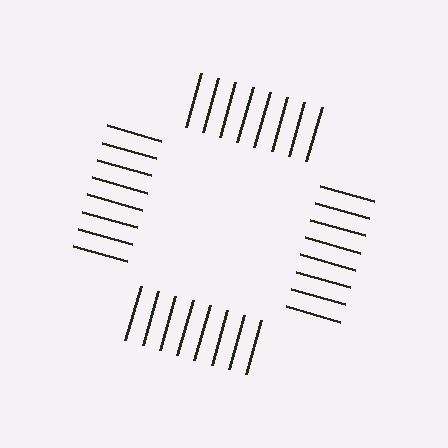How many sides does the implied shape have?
4 sides — the line-ends trace a square.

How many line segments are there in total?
32 — 8 along each of the 4 edges.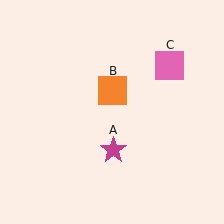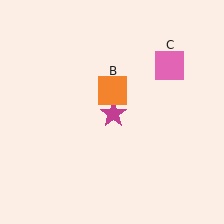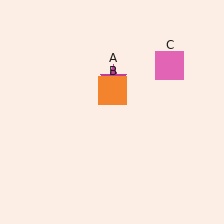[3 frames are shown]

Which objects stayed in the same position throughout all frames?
Orange square (object B) and pink square (object C) remained stationary.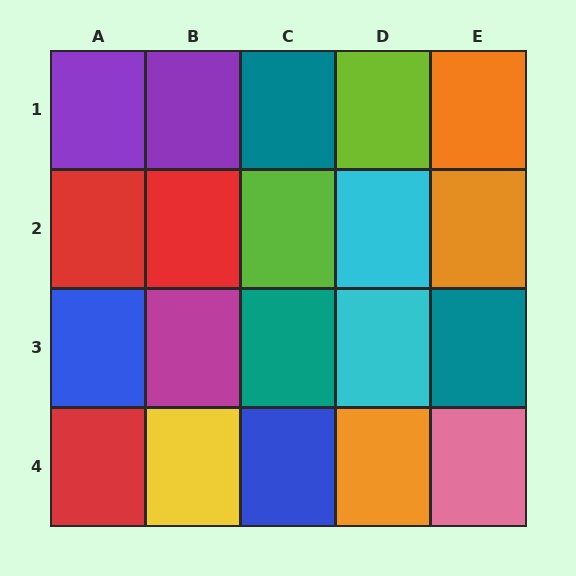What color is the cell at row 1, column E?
Orange.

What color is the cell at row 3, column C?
Teal.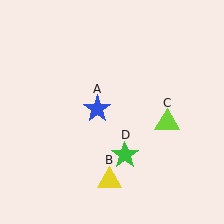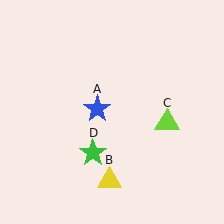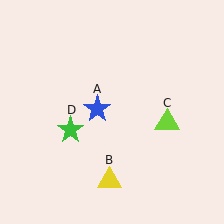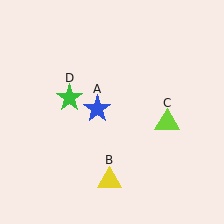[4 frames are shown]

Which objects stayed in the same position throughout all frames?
Blue star (object A) and yellow triangle (object B) and lime triangle (object C) remained stationary.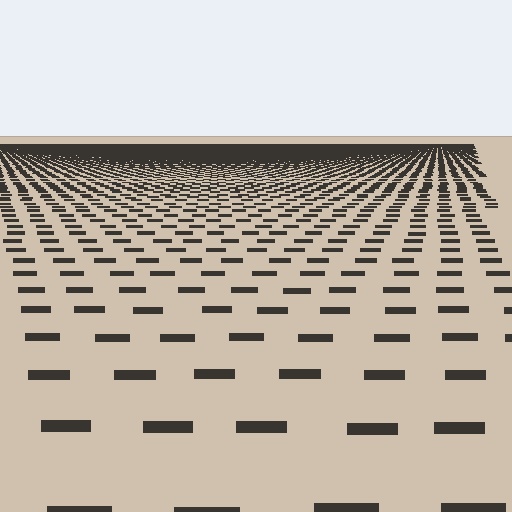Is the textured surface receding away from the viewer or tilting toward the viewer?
The surface is receding away from the viewer. Texture elements get smaller and denser toward the top.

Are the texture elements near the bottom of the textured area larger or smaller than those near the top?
Larger. Near the bottom, elements are closer to the viewer and appear at a bigger on-screen size.